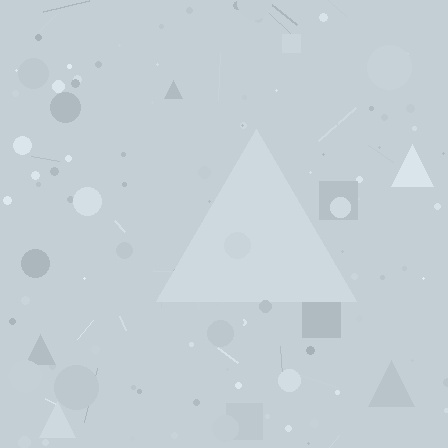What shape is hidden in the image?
A triangle is hidden in the image.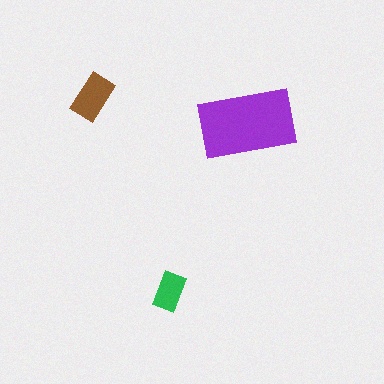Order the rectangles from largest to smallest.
the purple one, the brown one, the green one.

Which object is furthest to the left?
The brown rectangle is leftmost.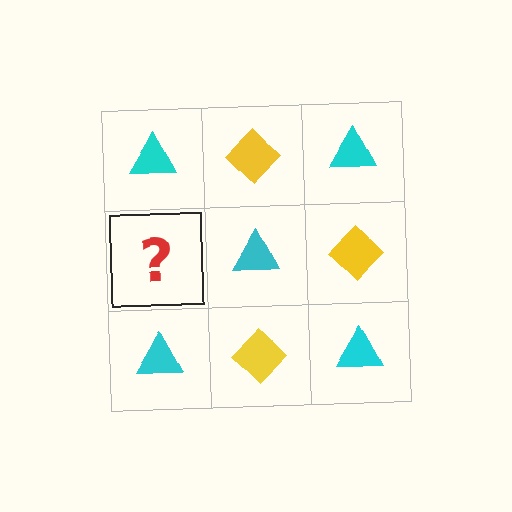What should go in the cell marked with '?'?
The missing cell should contain a yellow diamond.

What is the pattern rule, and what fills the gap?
The rule is that it alternates cyan triangle and yellow diamond in a checkerboard pattern. The gap should be filled with a yellow diamond.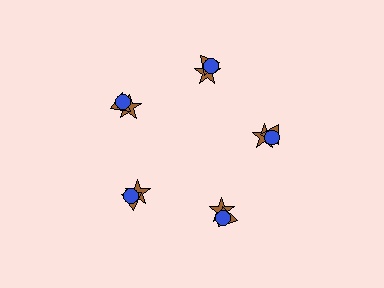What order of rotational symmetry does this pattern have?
This pattern has 5-fold rotational symmetry.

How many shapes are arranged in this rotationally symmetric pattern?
There are 15 shapes, arranged in 5 groups of 3.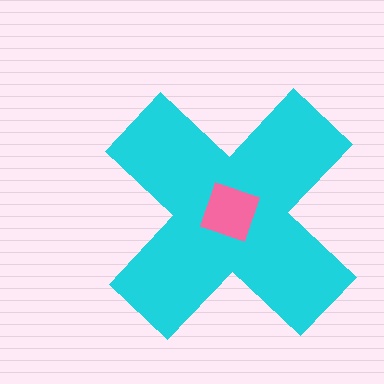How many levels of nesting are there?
2.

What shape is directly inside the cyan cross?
The pink square.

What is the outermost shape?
The cyan cross.